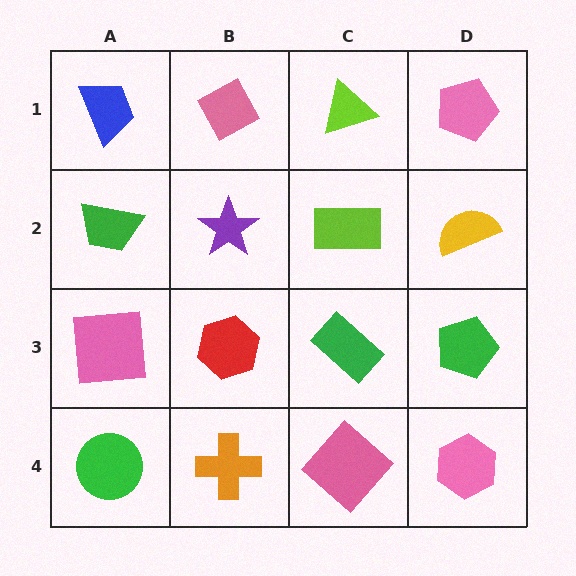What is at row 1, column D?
A pink pentagon.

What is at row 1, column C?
A lime triangle.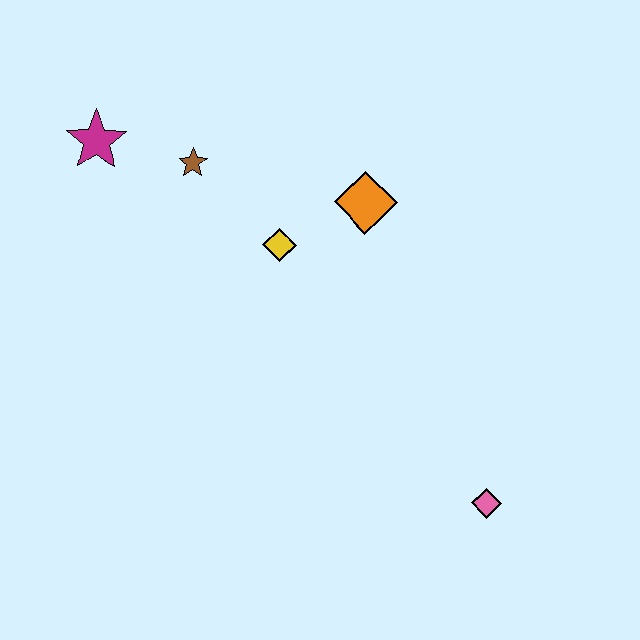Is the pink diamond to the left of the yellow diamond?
No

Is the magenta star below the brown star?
No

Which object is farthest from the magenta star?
The pink diamond is farthest from the magenta star.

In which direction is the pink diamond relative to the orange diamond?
The pink diamond is below the orange diamond.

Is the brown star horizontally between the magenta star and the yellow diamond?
Yes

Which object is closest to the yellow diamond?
The orange diamond is closest to the yellow diamond.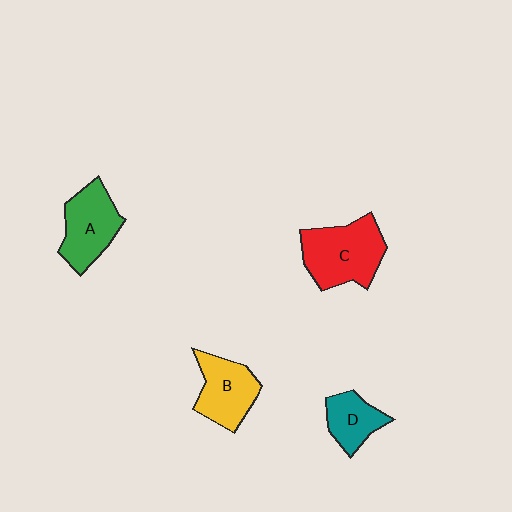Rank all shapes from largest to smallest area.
From largest to smallest: C (red), A (green), B (yellow), D (teal).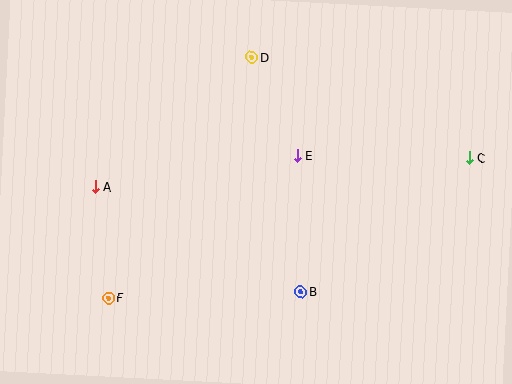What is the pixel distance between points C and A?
The distance between C and A is 375 pixels.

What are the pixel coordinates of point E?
Point E is at (297, 156).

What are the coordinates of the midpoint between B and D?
The midpoint between B and D is at (276, 175).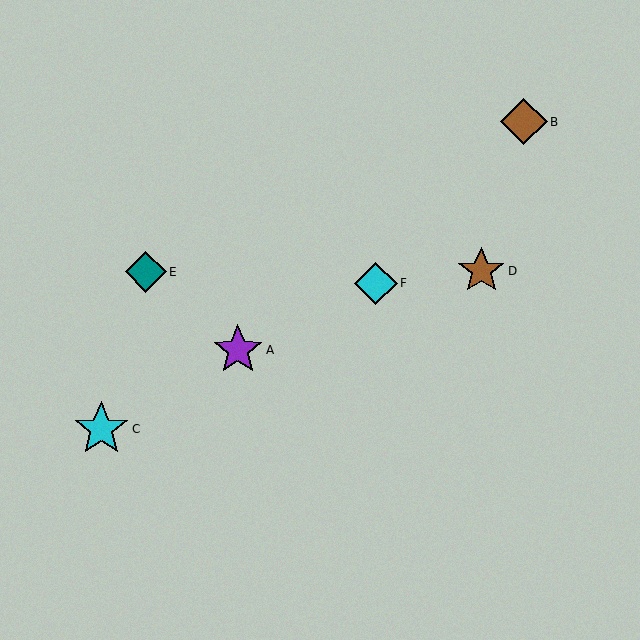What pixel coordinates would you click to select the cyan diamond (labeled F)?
Click at (376, 283) to select the cyan diamond F.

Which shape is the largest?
The cyan star (labeled C) is the largest.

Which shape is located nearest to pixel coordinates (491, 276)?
The brown star (labeled D) at (481, 271) is nearest to that location.